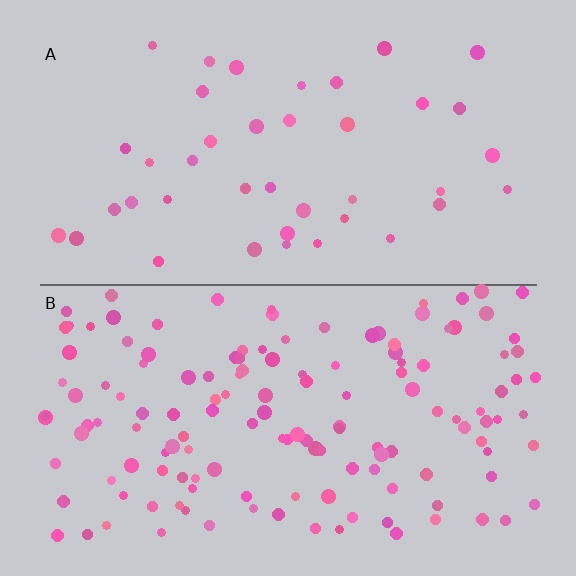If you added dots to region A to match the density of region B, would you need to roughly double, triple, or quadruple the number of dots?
Approximately triple.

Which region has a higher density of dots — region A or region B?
B (the bottom).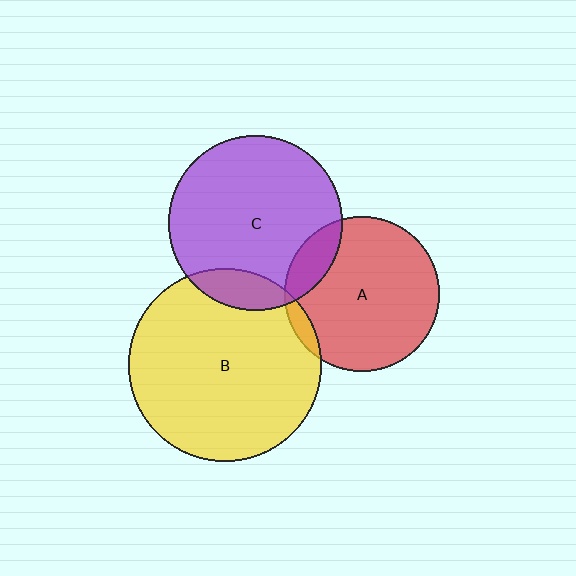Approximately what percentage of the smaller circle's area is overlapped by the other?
Approximately 15%.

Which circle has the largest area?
Circle B (yellow).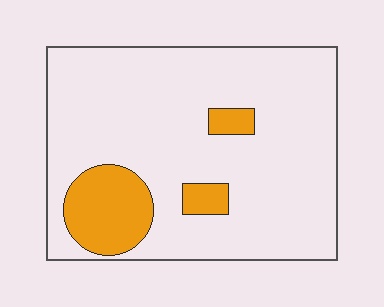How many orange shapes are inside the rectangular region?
3.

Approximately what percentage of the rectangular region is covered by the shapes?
Approximately 15%.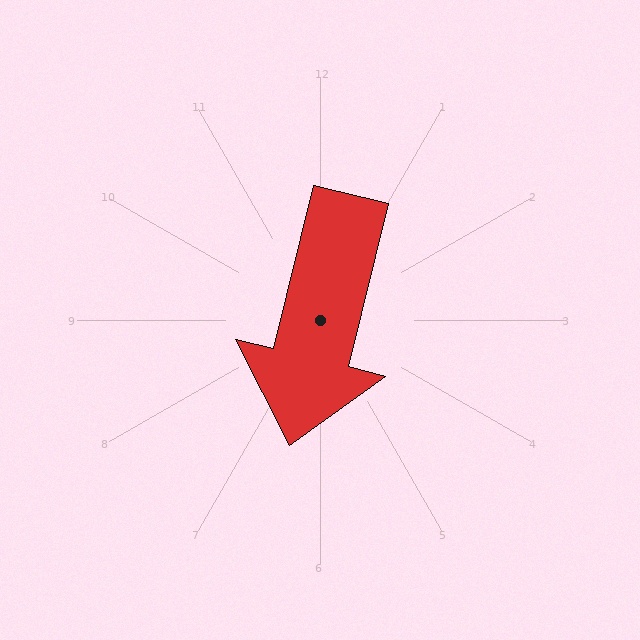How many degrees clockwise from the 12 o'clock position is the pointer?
Approximately 194 degrees.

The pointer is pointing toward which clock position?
Roughly 6 o'clock.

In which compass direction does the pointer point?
South.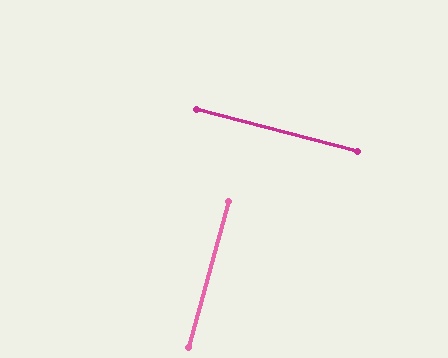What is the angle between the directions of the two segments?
Approximately 89 degrees.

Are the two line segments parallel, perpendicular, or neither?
Perpendicular — they meet at approximately 89°.